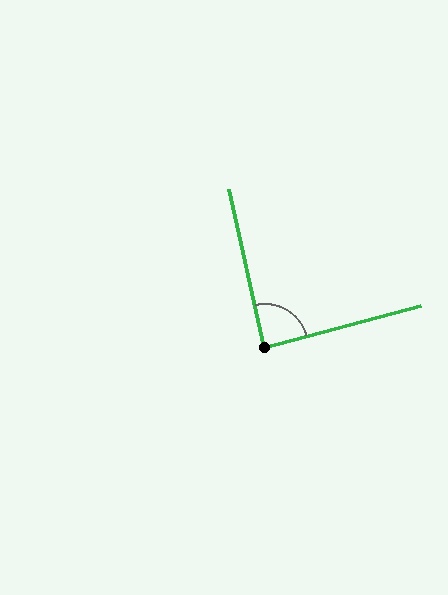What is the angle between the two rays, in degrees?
Approximately 88 degrees.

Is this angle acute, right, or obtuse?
It is approximately a right angle.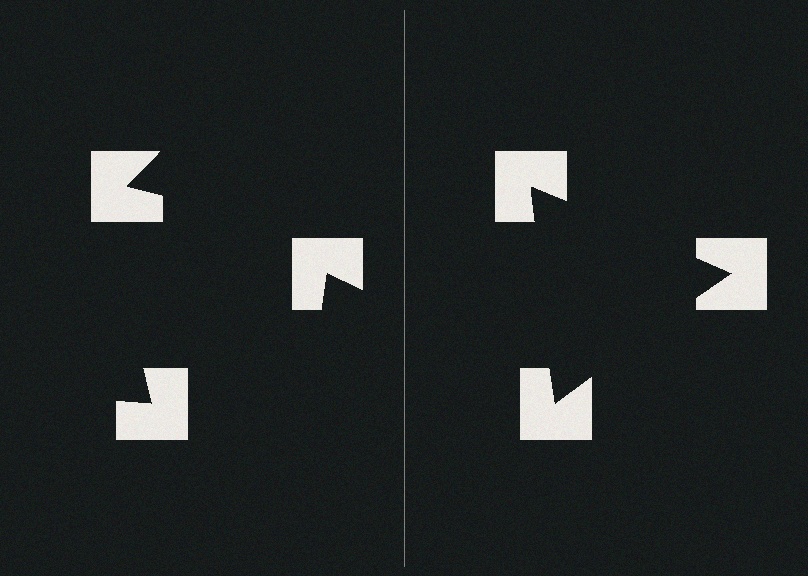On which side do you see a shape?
An illusory triangle appears on the right side. On the left side the wedge cuts are rotated, so no coherent shape forms.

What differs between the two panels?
The notched squares are positioned identically on both sides; only the wedge orientations differ. On the right they align to a triangle; on the left they are misaligned.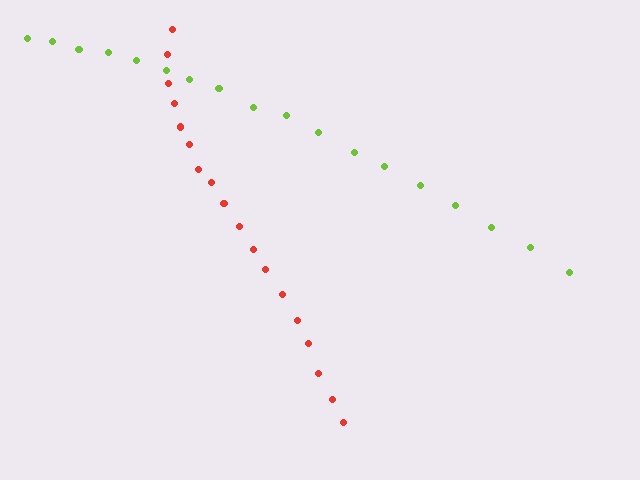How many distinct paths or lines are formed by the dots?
There are 2 distinct paths.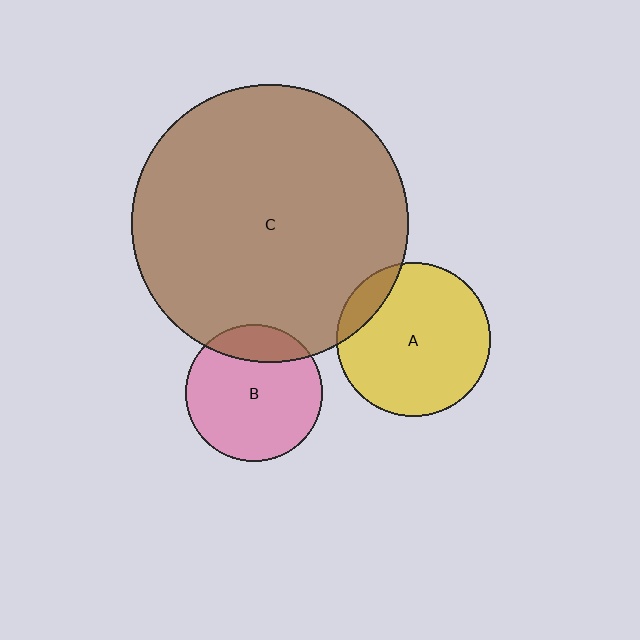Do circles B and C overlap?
Yes.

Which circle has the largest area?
Circle C (brown).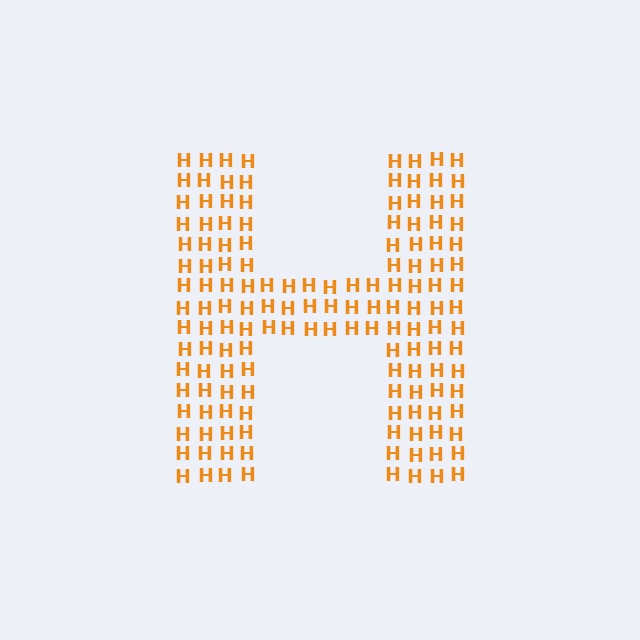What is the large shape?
The large shape is the letter H.